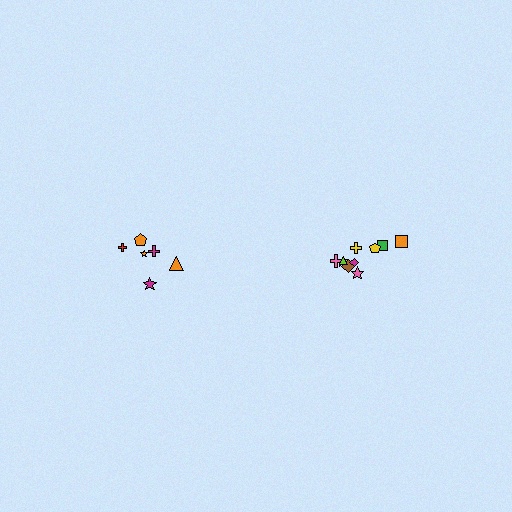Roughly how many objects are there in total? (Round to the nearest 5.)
Roughly 15 objects in total.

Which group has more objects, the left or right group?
The right group.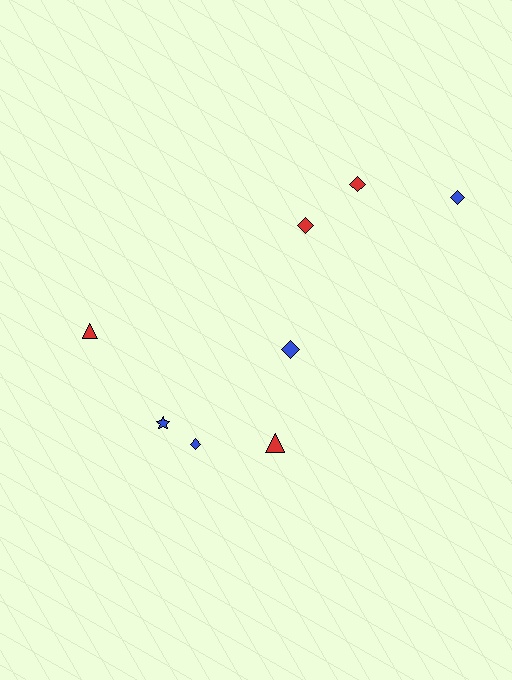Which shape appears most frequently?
Diamond, with 5 objects.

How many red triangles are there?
There are 2 red triangles.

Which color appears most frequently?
Blue, with 4 objects.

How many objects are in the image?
There are 8 objects.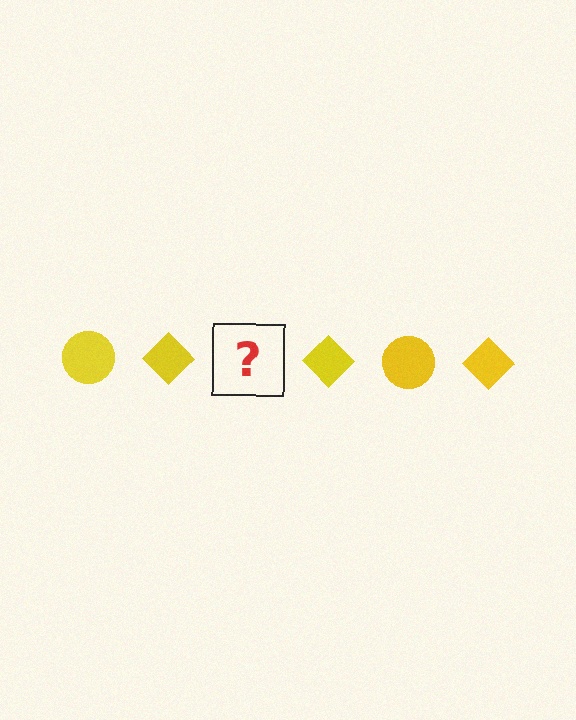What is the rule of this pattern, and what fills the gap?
The rule is that the pattern cycles through circle, diamond shapes in yellow. The gap should be filled with a yellow circle.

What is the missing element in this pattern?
The missing element is a yellow circle.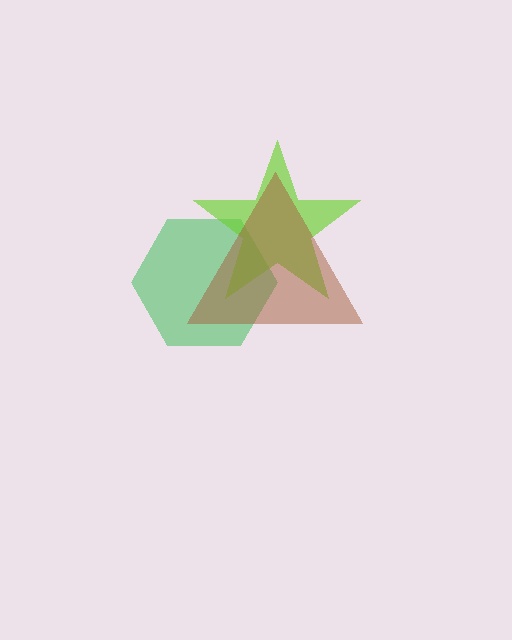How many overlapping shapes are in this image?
There are 3 overlapping shapes in the image.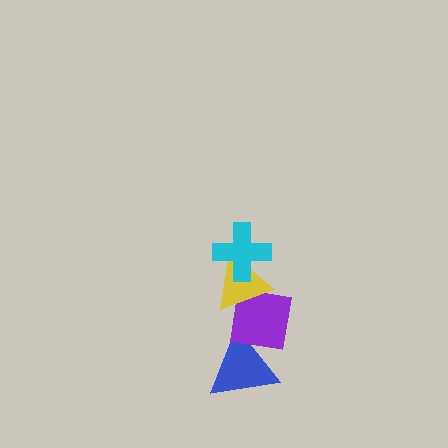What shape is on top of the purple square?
The yellow triangle is on top of the purple square.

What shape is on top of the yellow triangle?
The cyan cross is on top of the yellow triangle.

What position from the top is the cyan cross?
The cyan cross is 1st from the top.